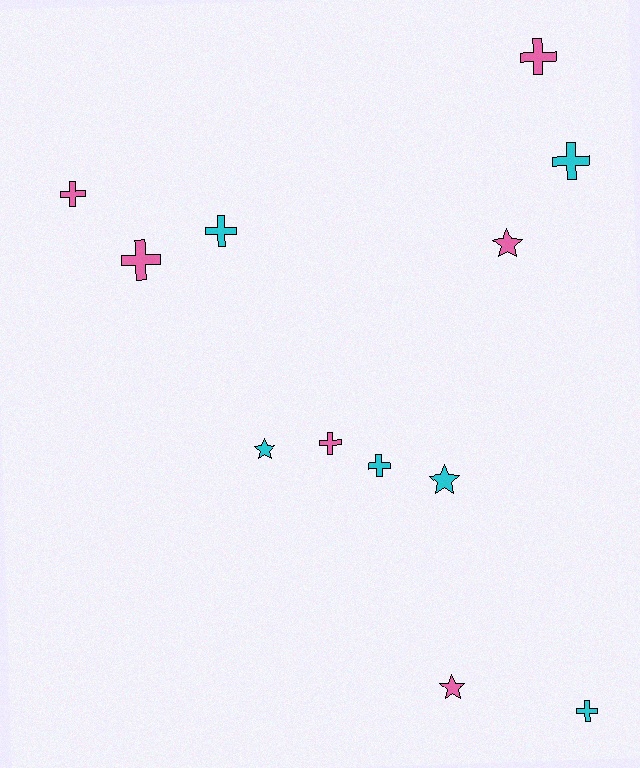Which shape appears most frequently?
Cross, with 8 objects.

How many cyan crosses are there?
There are 4 cyan crosses.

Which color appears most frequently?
Pink, with 6 objects.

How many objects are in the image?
There are 12 objects.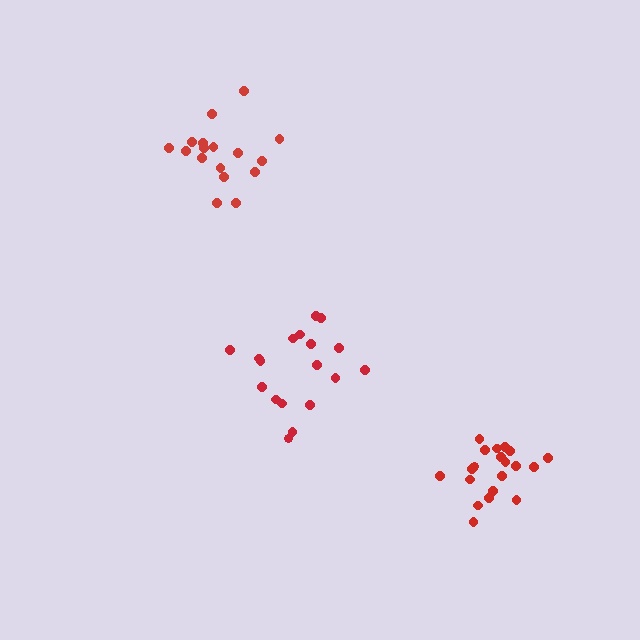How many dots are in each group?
Group 1: 18 dots, Group 2: 20 dots, Group 3: 17 dots (55 total).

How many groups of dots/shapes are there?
There are 3 groups.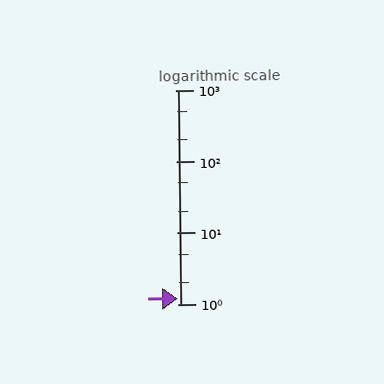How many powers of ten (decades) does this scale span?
The scale spans 3 decades, from 1 to 1000.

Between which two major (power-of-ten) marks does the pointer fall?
The pointer is between 1 and 10.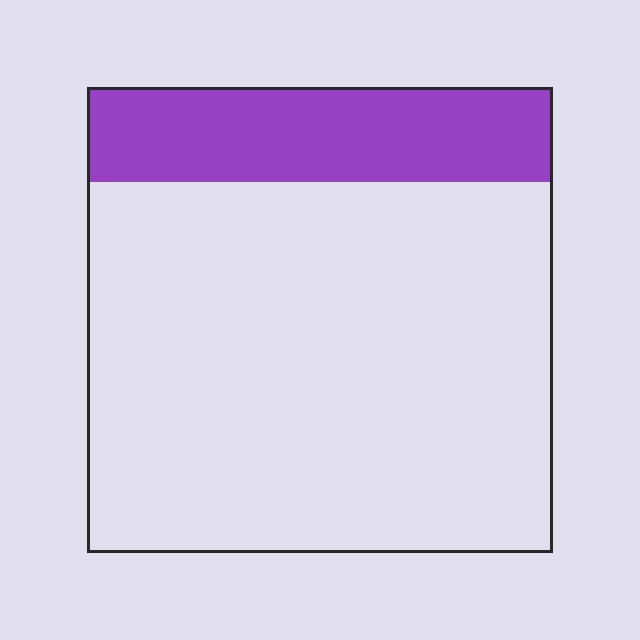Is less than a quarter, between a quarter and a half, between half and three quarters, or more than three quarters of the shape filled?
Less than a quarter.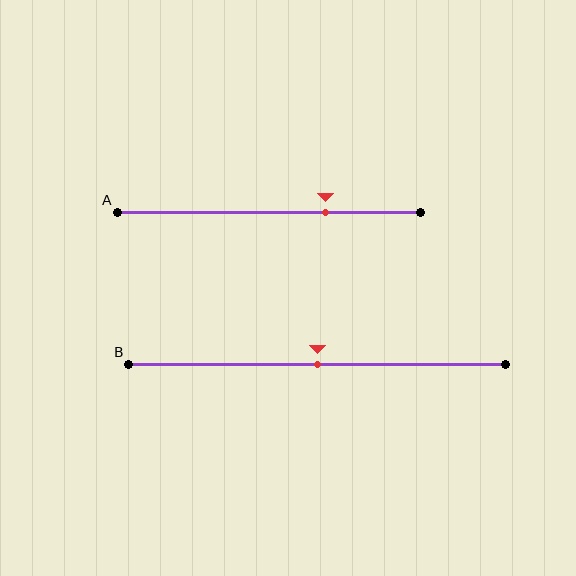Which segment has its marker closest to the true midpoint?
Segment B has its marker closest to the true midpoint.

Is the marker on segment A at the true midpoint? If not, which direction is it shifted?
No, the marker on segment A is shifted to the right by about 19% of the segment length.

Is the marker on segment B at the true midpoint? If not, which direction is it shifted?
Yes, the marker on segment B is at the true midpoint.